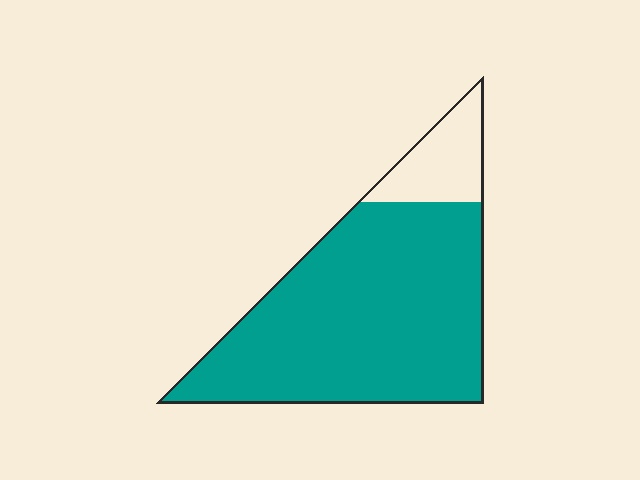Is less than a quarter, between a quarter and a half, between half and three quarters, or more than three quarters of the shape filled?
More than three quarters.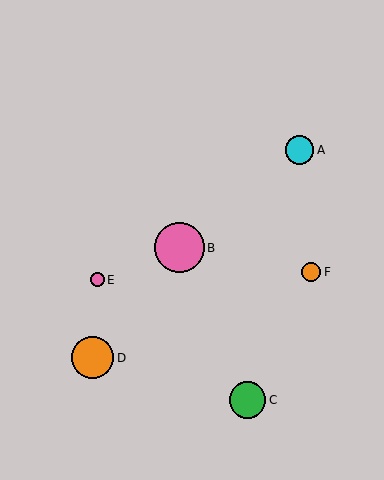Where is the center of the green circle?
The center of the green circle is at (248, 400).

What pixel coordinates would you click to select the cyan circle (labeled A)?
Click at (299, 150) to select the cyan circle A.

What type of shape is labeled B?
Shape B is a pink circle.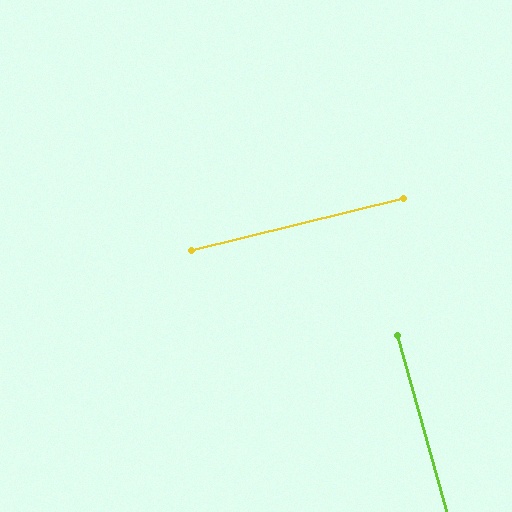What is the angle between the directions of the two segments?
Approximately 88 degrees.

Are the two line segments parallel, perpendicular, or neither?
Perpendicular — they meet at approximately 88°.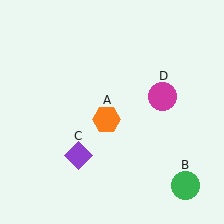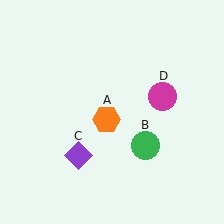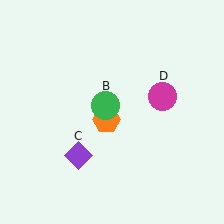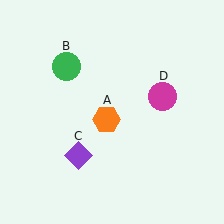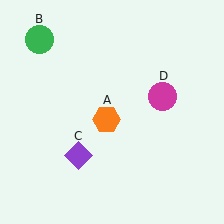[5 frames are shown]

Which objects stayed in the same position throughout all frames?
Orange hexagon (object A) and purple diamond (object C) and magenta circle (object D) remained stationary.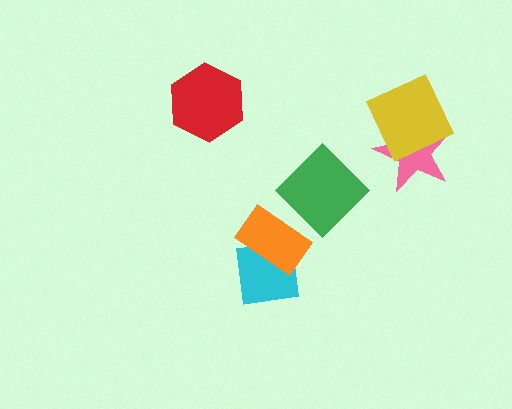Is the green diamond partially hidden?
Yes, it is partially covered by another shape.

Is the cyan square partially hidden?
Yes, it is partially covered by another shape.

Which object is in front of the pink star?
The yellow square is in front of the pink star.